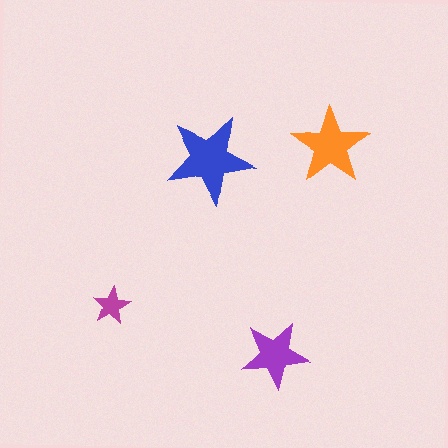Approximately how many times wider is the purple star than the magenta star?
About 2 times wider.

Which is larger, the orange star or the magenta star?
The orange one.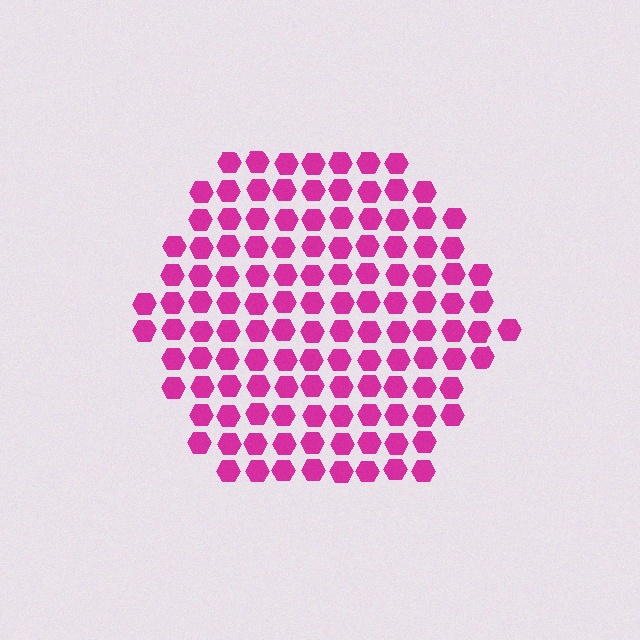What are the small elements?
The small elements are hexagons.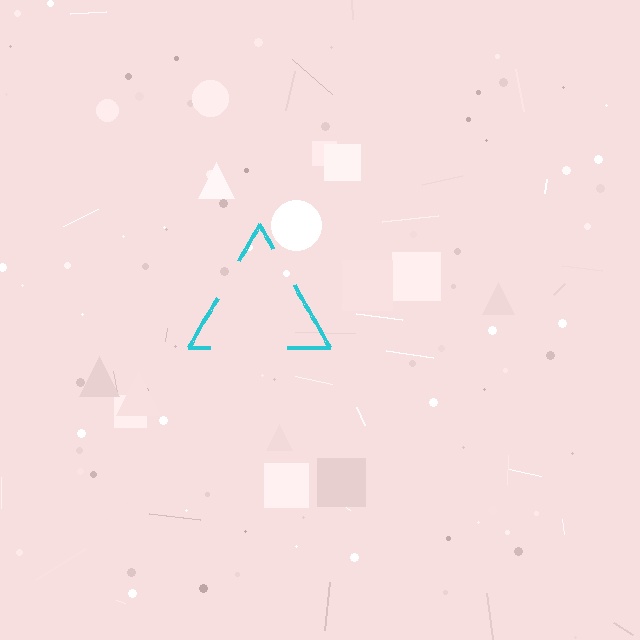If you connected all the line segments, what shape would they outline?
They would outline a triangle.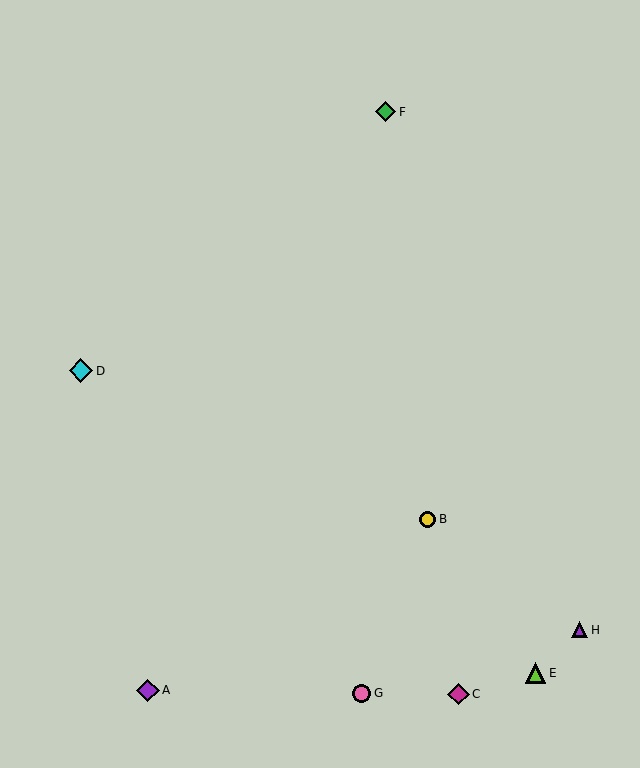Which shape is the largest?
The cyan diamond (labeled D) is the largest.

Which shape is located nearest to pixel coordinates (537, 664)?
The lime triangle (labeled E) at (536, 673) is nearest to that location.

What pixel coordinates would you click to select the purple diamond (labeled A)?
Click at (148, 690) to select the purple diamond A.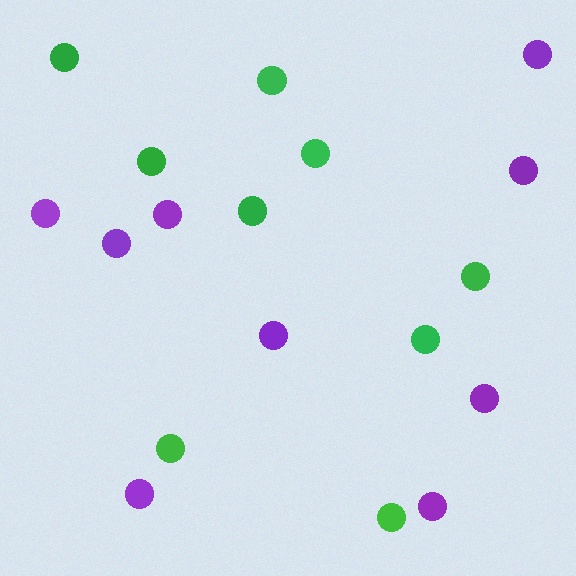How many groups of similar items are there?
There are 2 groups: one group of green circles (9) and one group of purple circles (9).